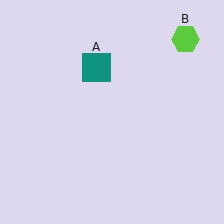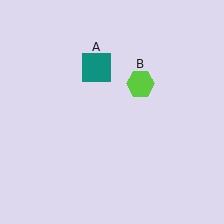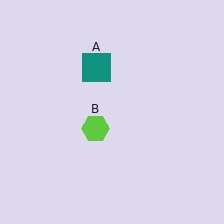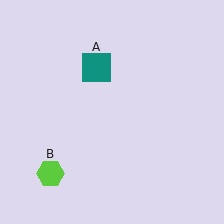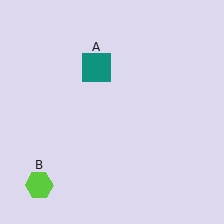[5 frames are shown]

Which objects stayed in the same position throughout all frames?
Teal square (object A) remained stationary.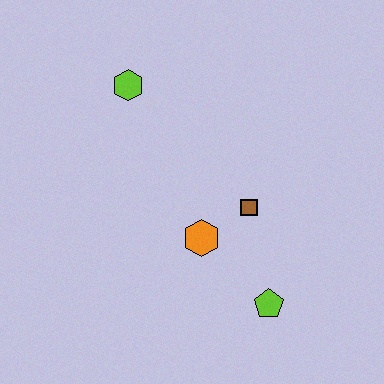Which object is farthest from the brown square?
The lime hexagon is farthest from the brown square.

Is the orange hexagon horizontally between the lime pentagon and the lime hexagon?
Yes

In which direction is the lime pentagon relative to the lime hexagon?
The lime pentagon is below the lime hexagon.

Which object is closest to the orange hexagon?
The brown square is closest to the orange hexagon.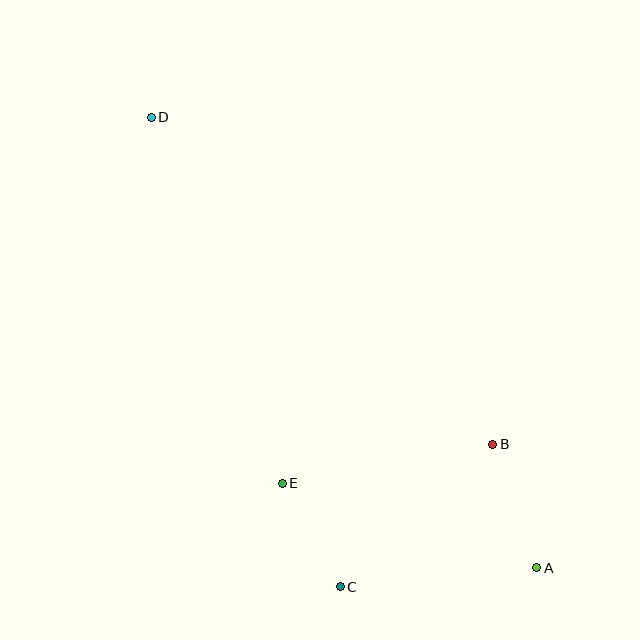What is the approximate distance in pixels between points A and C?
The distance between A and C is approximately 197 pixels.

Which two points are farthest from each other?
Points A and D are farthest from each other.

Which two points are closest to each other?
Points C and E are closest to each other.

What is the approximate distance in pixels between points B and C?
The distance between B and C is approximately 209 pixels.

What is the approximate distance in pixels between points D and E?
The distance between D and E is approximately 388 pixels.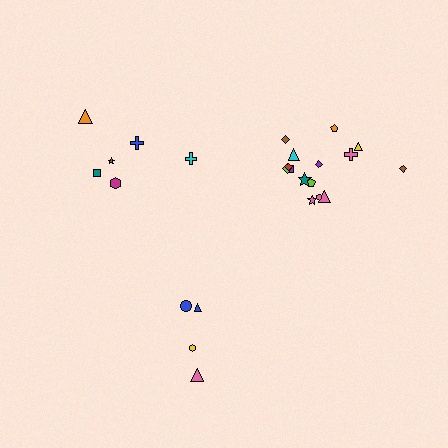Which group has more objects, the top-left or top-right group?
The top-right group.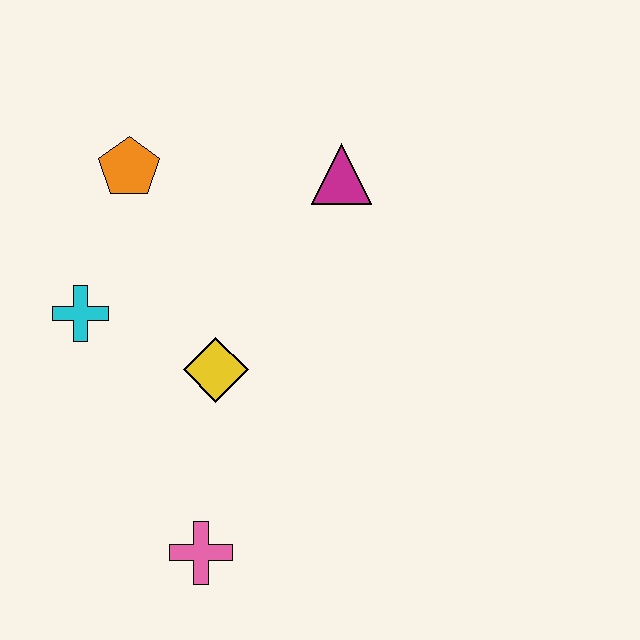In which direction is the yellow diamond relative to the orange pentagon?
The yellow diamond is below the orange pentagon.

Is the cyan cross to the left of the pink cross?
Yes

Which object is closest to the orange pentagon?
The cyan cross is closest to the orange pentagon.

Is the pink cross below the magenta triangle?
Yes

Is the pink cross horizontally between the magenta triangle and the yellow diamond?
No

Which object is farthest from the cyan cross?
The magenta triangle is farthest from the cyan cross.